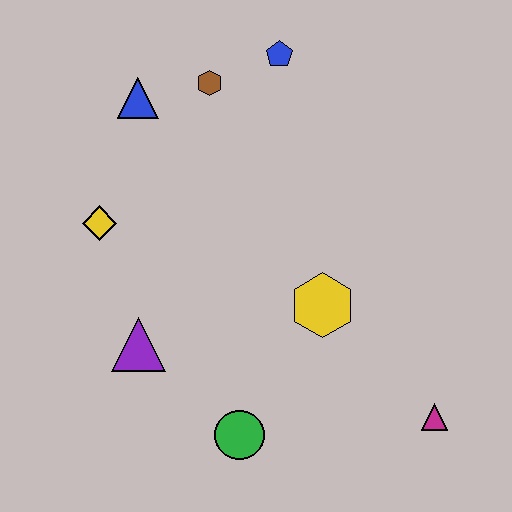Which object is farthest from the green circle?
The blue pentagon is farthest from the green circle.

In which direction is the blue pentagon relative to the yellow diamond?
The blue pentagon is to the right of the yellow diamond.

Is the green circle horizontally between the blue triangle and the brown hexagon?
No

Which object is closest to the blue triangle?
The brown hexagon is closest to the blue triangle.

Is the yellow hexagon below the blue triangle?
Yes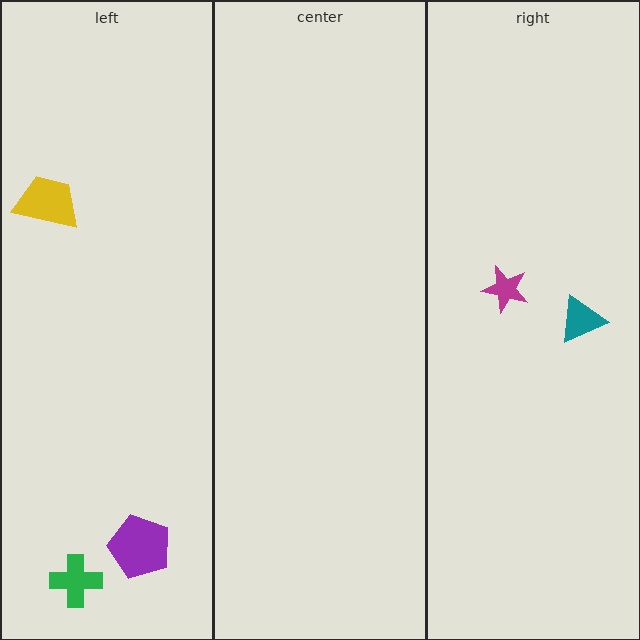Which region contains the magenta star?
The right region.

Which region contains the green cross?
The left region.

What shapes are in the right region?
The teal triangle, the magenta star.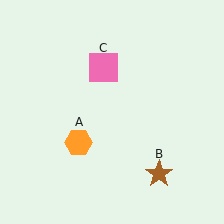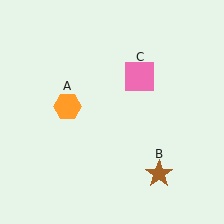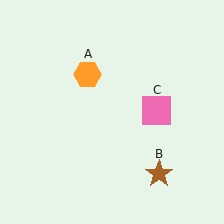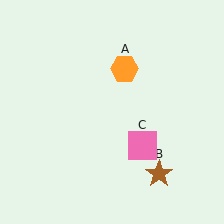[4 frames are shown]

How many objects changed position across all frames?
2 objects changed position: orange hexagon (object A), pink square (object C).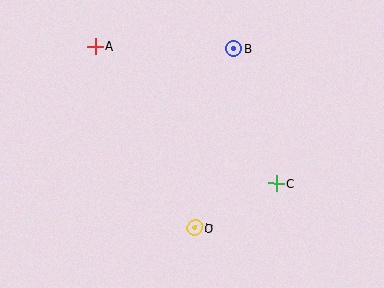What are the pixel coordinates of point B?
Point B is at (233, 49).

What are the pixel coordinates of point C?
Point C is at (276, 183).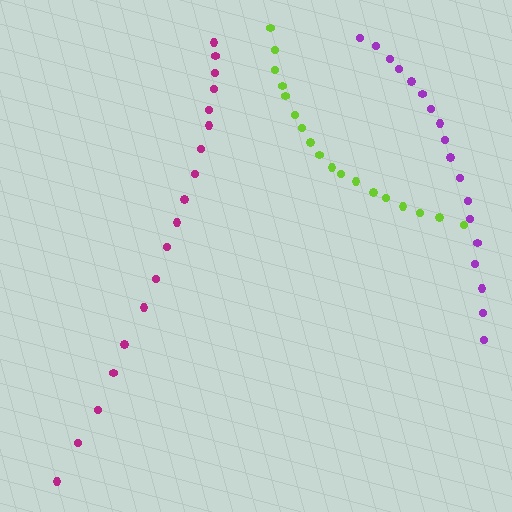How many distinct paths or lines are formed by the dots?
There are 3 distinct paths.